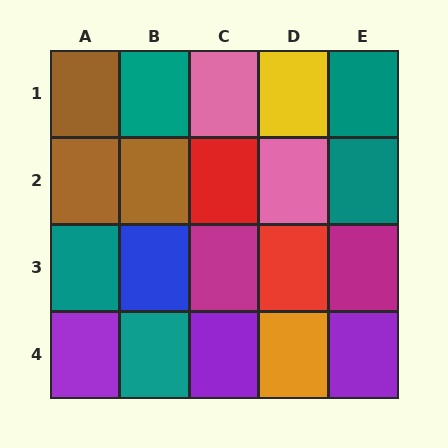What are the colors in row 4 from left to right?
Purple, teal, purple, orange, purple.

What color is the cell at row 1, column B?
Teal.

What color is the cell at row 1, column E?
Teal.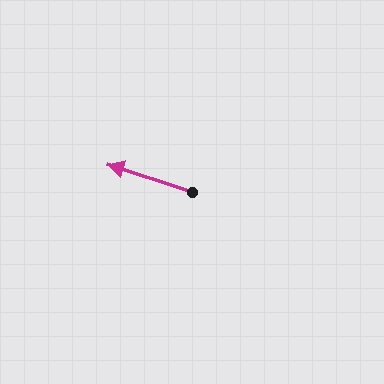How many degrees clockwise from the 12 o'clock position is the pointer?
Approximately 288 degrees.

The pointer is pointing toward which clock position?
Roughly 10 o'clock.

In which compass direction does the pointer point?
West.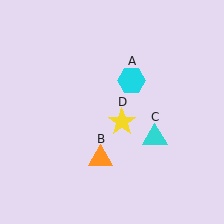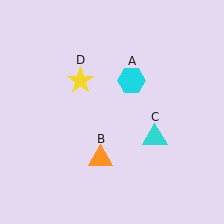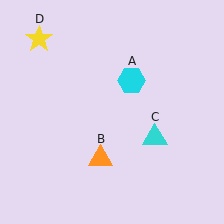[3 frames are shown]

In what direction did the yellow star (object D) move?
The yellow star (object D) moved up and to the left.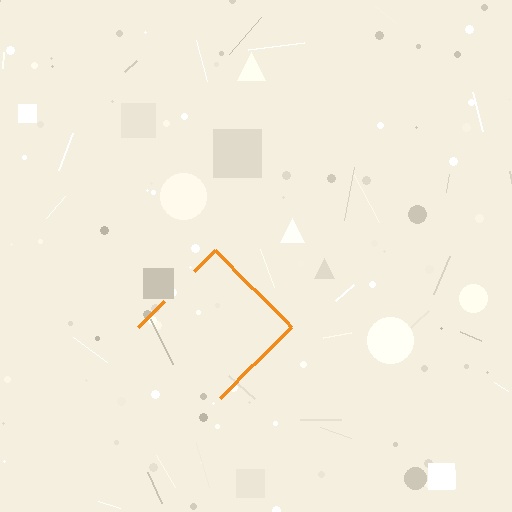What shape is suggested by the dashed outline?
The dashed outline suggests a diamond.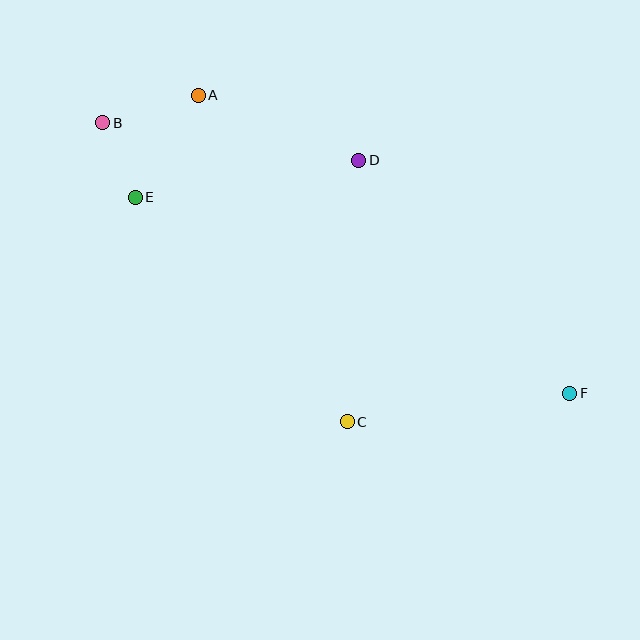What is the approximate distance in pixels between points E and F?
The distance between E and F is approximately 477 pixels.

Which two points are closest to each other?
Points B and E are closest to each other.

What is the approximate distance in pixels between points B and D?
The distance between B and D is approximately 259 pixels.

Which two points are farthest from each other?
Points B and F are farthest from each other.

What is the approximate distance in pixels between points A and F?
The distance between A and F is approximately 476 pixels.